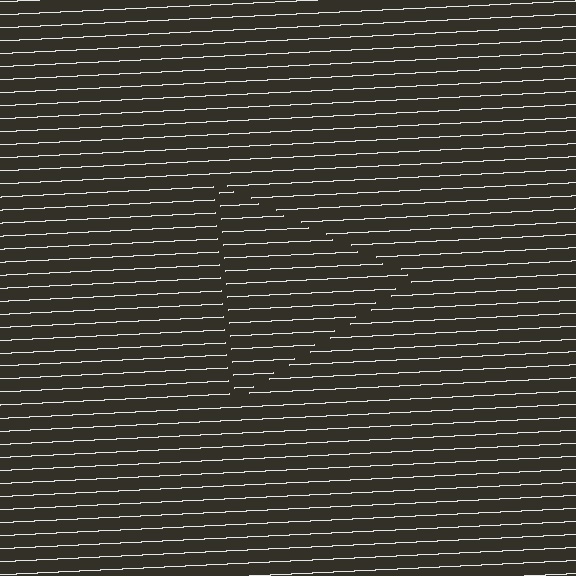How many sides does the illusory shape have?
3 sides — the line-ends trace a triangle.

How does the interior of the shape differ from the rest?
The interior of the shape contains the same grating, shifted by half a period — the contour is defined by the phase discontinuity where line-ends from the inner and outer gratings abut.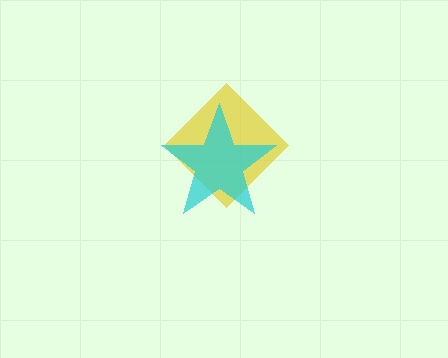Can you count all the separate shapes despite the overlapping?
Yes, there are 2 separate shapes.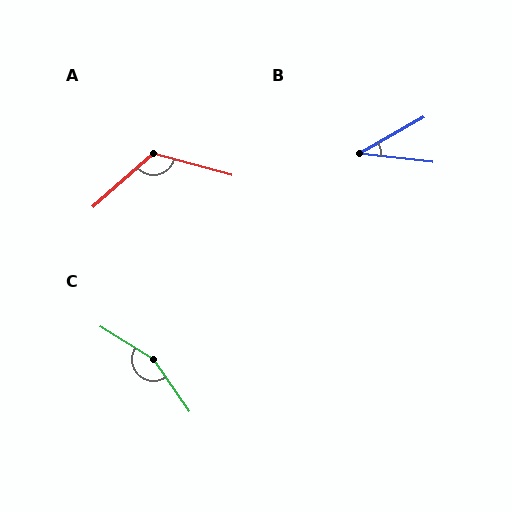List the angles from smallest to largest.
B (36°), A (123°), C (156°).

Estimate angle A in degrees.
Approximately 123 degrees.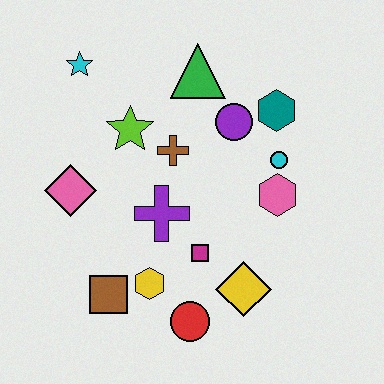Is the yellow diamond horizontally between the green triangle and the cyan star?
No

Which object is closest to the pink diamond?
The lime star is closest to the pink diamond.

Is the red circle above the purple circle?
No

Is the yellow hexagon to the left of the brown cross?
Yes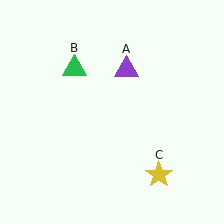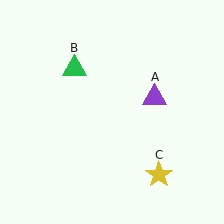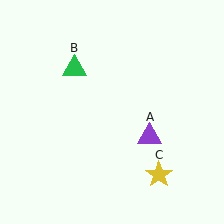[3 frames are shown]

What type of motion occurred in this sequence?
The purple triangle (object A) rotated clockwise around the center of the scene.